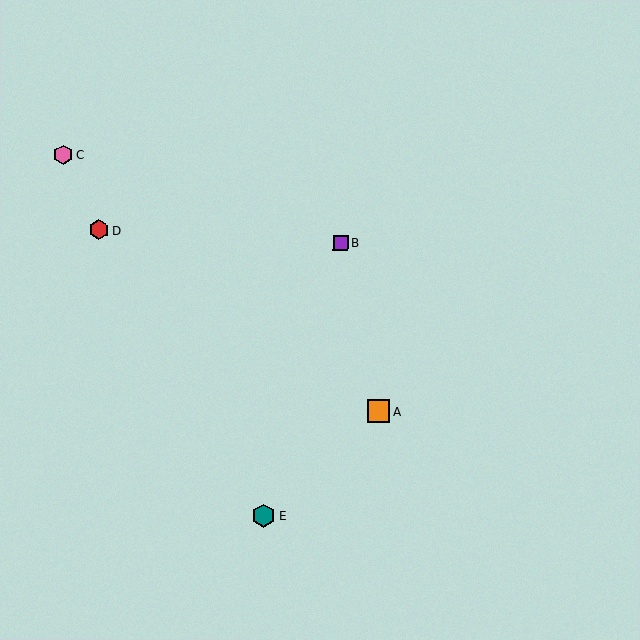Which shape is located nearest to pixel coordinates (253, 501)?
The teal hexagon (labeled E) at (264, 515) is nearest to that location.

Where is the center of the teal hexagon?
The center of the teal hexagon is at (264, 515).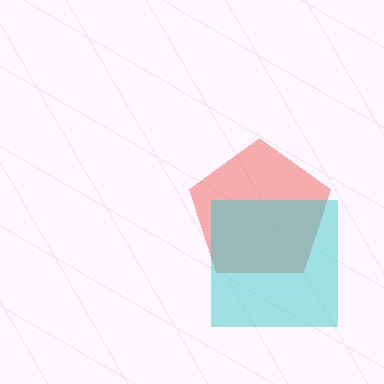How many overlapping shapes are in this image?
There are 2 overlapping shapes in the image.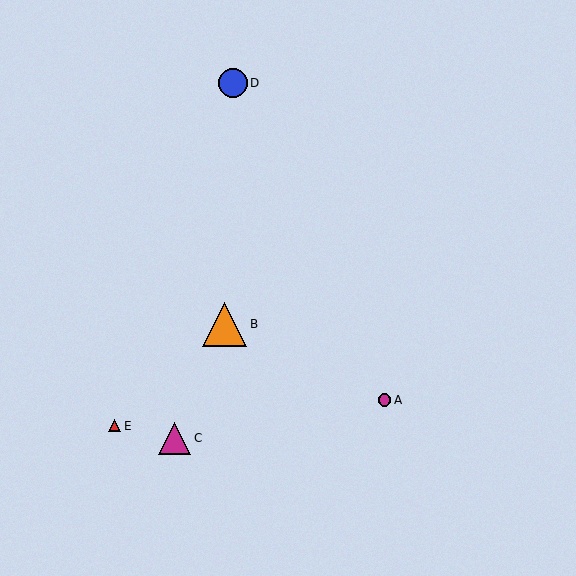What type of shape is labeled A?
Shape A is a magenta circle.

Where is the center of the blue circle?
The center of the blue circle is at (233, 83).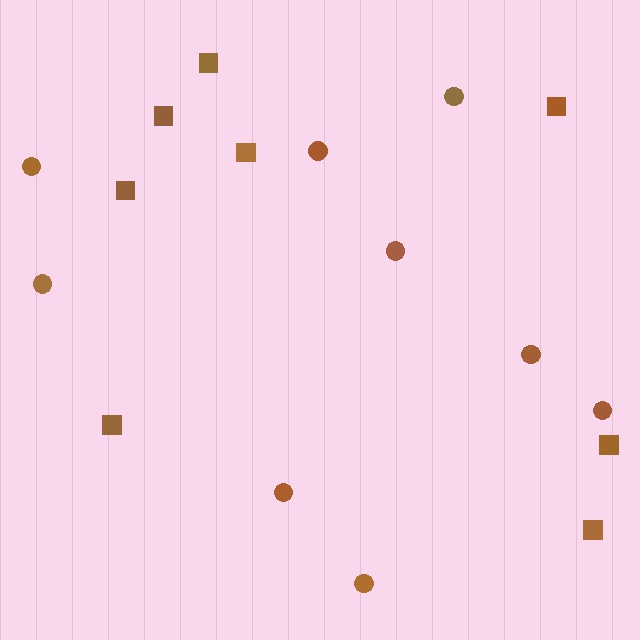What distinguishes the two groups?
There are 2 groups: one group of circles (9) and one group of squares (8).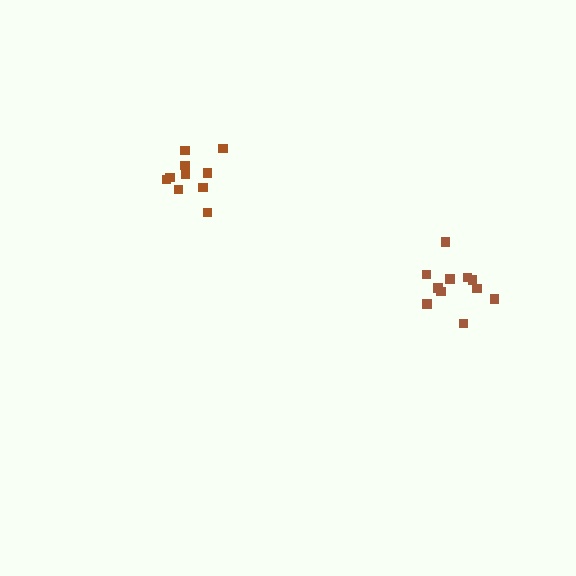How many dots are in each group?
Group 1: 10 dots, Group 2: 11 dots (21 total).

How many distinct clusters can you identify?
There are 2 distinct clusters.